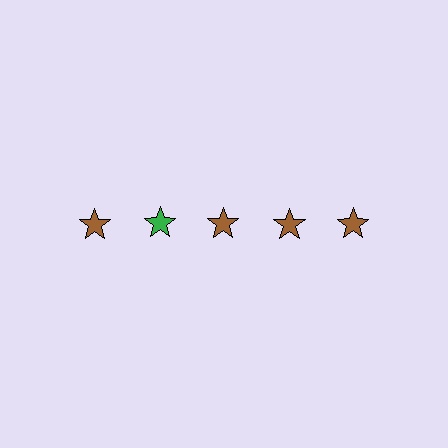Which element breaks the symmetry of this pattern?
The green star in the top row, second from left column breaks the symmetry. All other shapes are brown stars.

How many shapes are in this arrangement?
There are 5 shapes arranged in a grid pattern.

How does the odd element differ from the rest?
It has a different color: green instead of brown.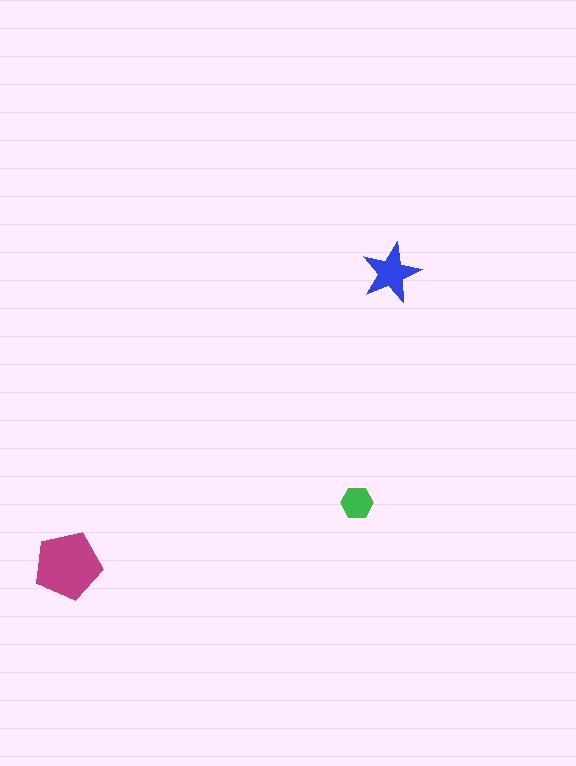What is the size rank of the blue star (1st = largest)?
2nd.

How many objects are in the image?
There are 3 objects in the image.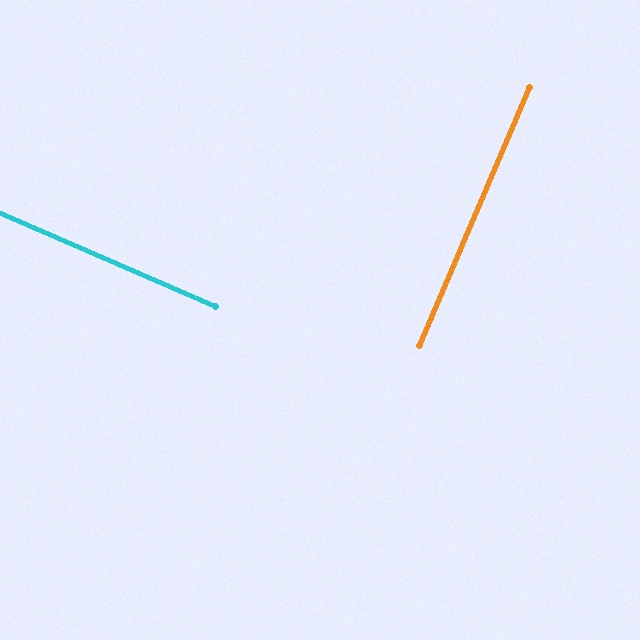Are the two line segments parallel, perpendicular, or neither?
Perpendicular — they meet at approximately 90°.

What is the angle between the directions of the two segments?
Approximately 90 degrees.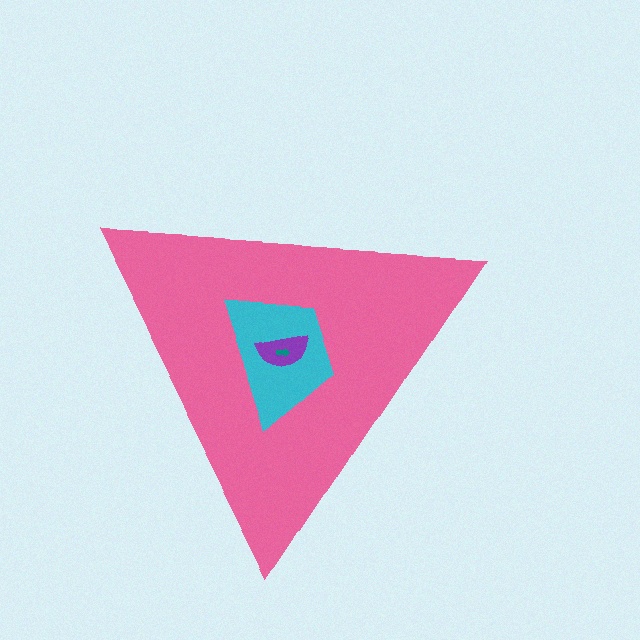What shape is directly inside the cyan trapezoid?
The purple semicircle.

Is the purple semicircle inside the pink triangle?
Yes.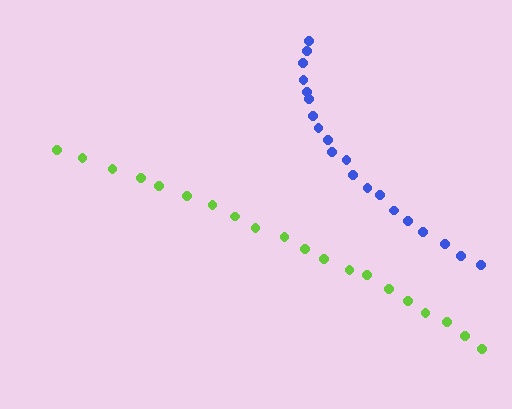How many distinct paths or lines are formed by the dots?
There are 2 distinct paths.